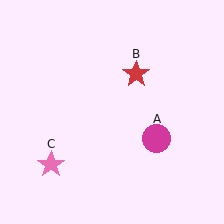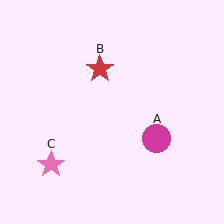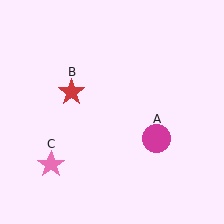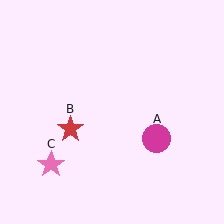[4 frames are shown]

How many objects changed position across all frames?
1 object changed position: red star (object B).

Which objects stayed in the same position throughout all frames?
Magenta circle (object A) and pink star (object C) remained stationary.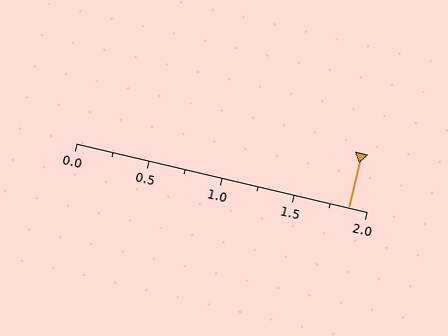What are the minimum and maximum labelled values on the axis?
The axis runs from 0.0 to 2.0.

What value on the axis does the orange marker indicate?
The marker indicates approximately 1.88.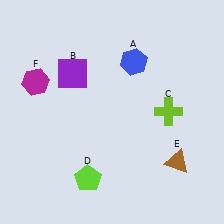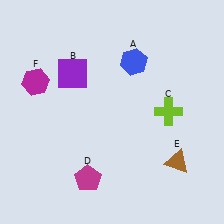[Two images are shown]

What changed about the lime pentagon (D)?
In Image 1, D is lime. In Image 2, it changed to magenta.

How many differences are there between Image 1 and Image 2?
There is 1 difference between the two images.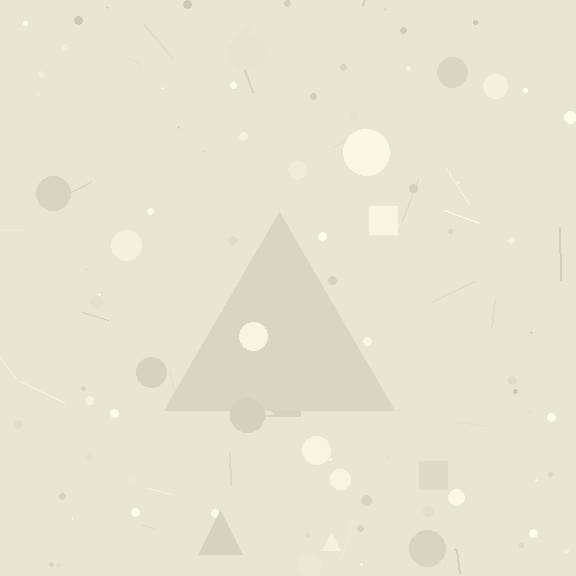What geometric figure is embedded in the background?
A triangle is embedded in the background.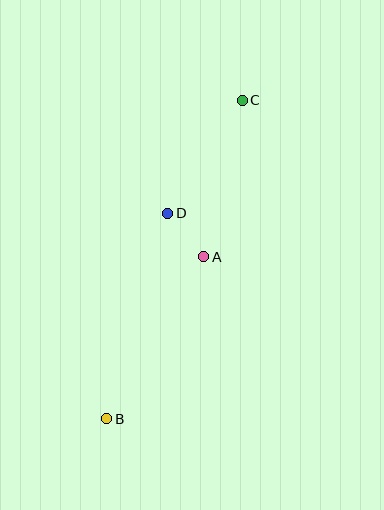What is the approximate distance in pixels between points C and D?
The distance between C and D is approximately 136 pixels.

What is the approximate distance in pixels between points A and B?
The distance between A and B is approximately 189 pixels.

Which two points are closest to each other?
Points A and D are closest to each other.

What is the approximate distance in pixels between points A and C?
The distance between A and C is approximately 161 pixels.